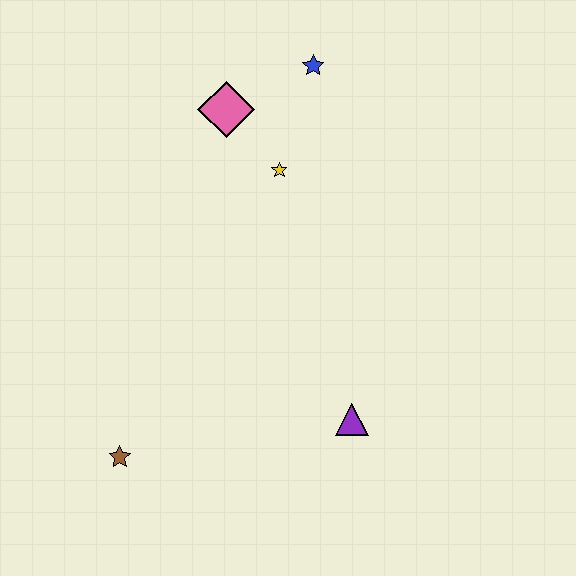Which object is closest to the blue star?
The pink diamond is closest to the blue star.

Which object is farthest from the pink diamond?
The brown star is farthest from the pink diamond.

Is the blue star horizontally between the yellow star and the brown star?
No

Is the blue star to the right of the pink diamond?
Yes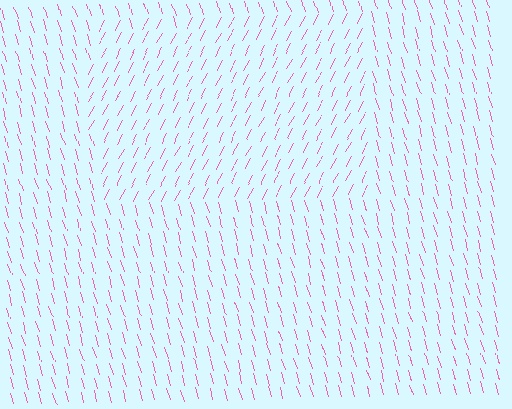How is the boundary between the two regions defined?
The boundary is defined purely by a change in line orientation (approximately 45 degrees difference). All lines are the same color and thickness.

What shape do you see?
I see a rectangle.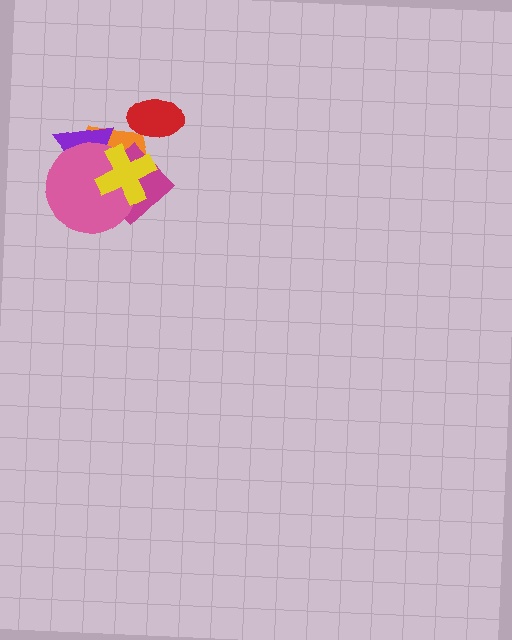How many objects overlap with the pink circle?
4 objects overlap with the pink circle.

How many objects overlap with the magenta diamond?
4 objects overlap with the magenta diamond.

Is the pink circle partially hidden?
Yes, it is partially covered by another shape.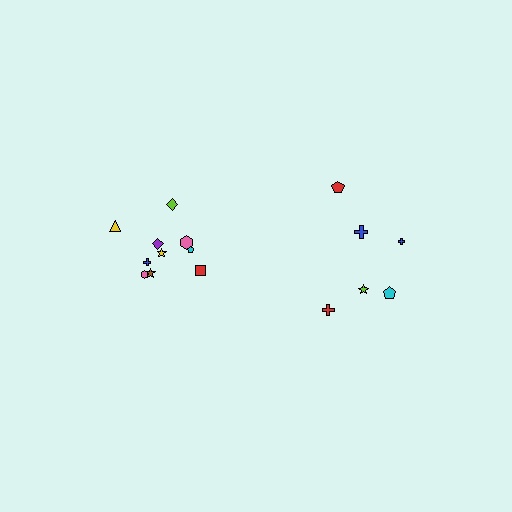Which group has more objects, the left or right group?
The left group.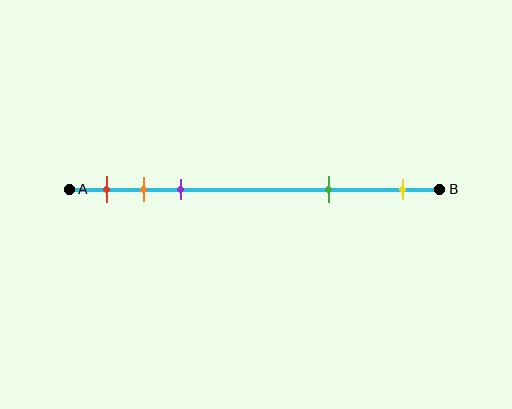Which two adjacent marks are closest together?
The orange and purple marks are the closest adjacent pair.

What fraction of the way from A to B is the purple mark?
The purple mark is approximately 30% (0.3) of the way from A to B.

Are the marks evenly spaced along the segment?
No, the marks are not evenly spaced.